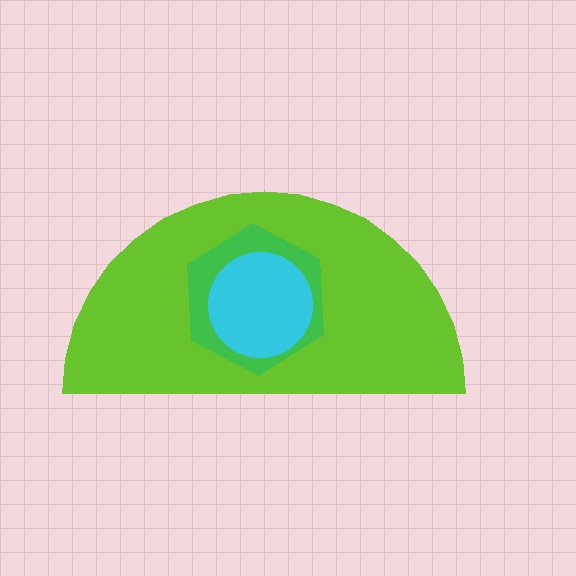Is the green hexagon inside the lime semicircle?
Yes.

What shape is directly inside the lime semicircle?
The green hexagon.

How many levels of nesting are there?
3.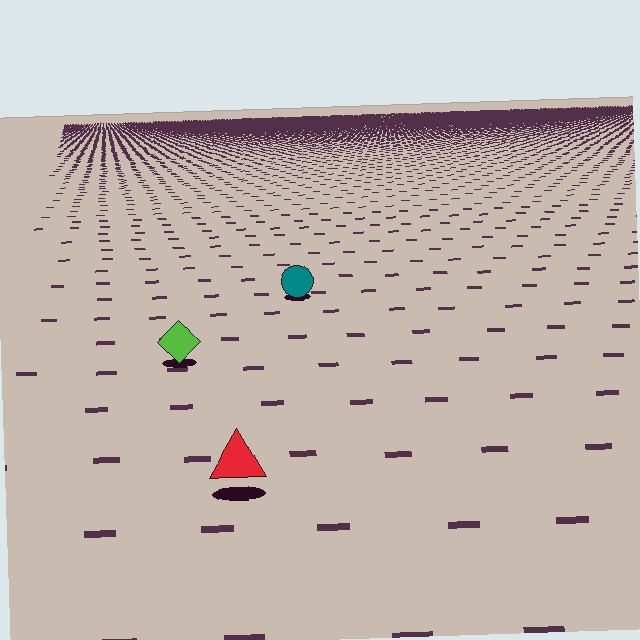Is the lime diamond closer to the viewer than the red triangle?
No. The red triangle is closer — you can tell from the texture gradient: the ground texture is coarser near it.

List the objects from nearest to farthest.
From nearest to farthest: the red triangle, the lime diamond, the teal circle.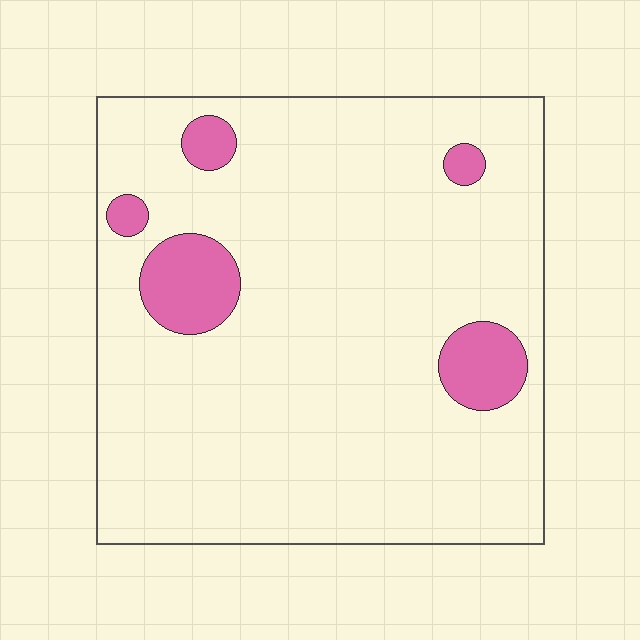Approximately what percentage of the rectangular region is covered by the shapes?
Approximately 10%.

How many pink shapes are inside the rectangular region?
5.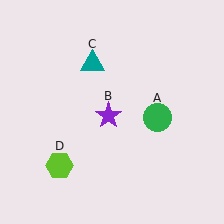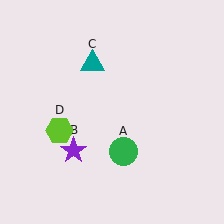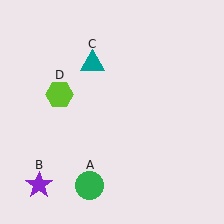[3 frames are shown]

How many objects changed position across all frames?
3 objects changed position: green circle (object A), purple star (object B), lime hexagon (object D).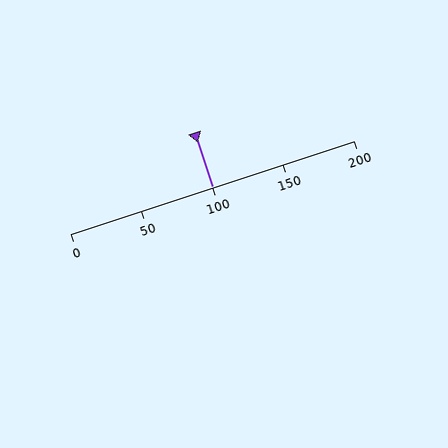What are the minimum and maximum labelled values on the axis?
The axis runs from 0 to 200.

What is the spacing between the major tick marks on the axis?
The major ticks are spaced 50 apart.